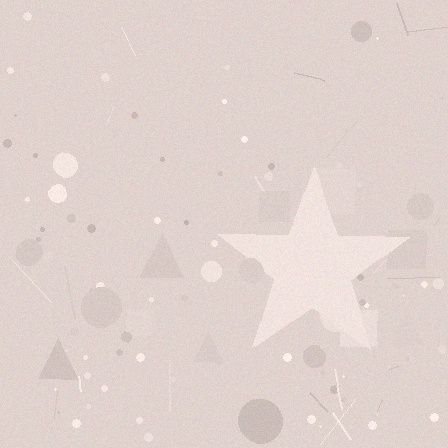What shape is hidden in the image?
A star is hidden in the image.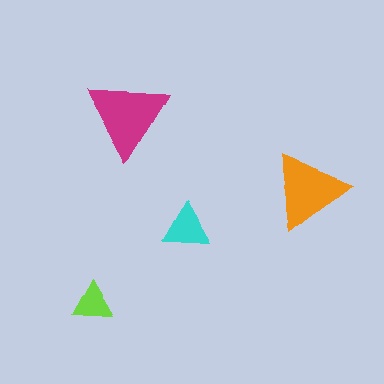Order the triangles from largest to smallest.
the magenta one, the orange one, the cyan one, the lime one.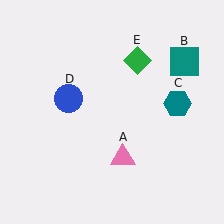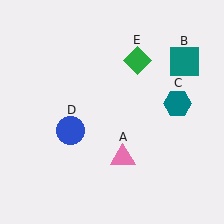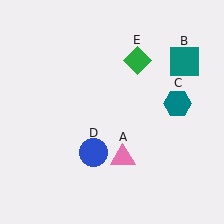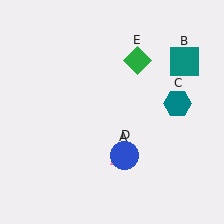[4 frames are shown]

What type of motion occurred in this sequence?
The blue circle (object D) rotated counterclockwise around the center of the scene.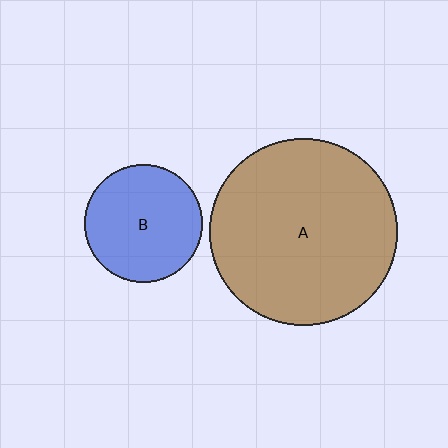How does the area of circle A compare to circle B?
Approximately 2.5 times.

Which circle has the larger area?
Circle A (brown).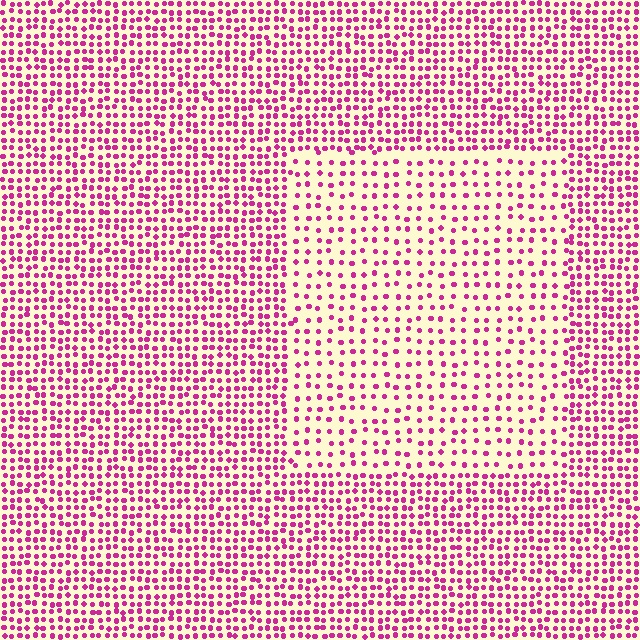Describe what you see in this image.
The image contains small magenta elements arranged at two different densities. A rectangle-shaped region is visible where the elements are less densely packed than the surrounding area.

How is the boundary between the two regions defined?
The boundary is defined by a change in element density (approximately 2.0x ratio). All elements are the same color, size, and shape.